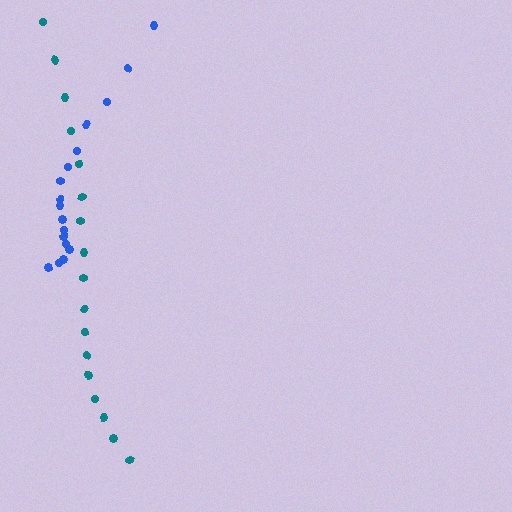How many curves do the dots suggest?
There are 2 distinct paths.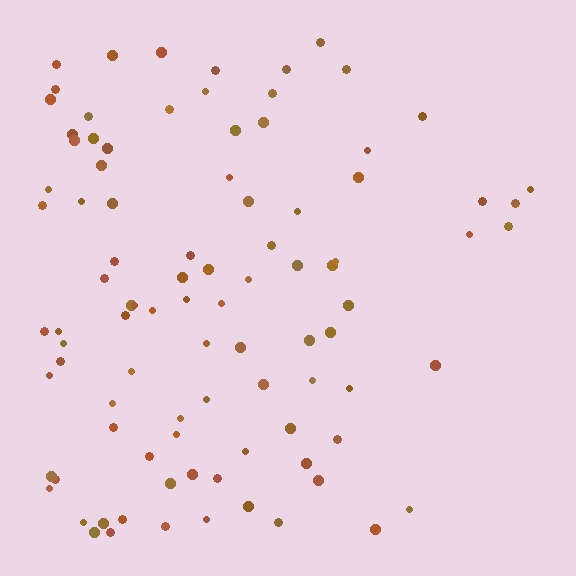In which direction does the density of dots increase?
From right to left, with the left side densest.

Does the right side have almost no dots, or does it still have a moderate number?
Still a moderate number, just noticeably fewer than the left.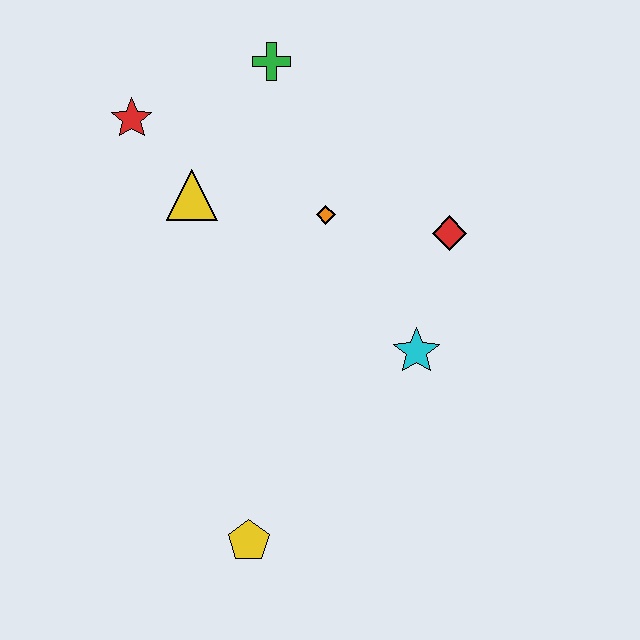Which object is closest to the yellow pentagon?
The cyan star is closest to the yellow pentagon.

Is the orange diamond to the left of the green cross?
No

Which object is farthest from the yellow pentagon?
The green cross is farthest from the yellow pentagon.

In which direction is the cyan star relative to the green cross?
The cyan star is below the green cross.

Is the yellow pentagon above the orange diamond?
No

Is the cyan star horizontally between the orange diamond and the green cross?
No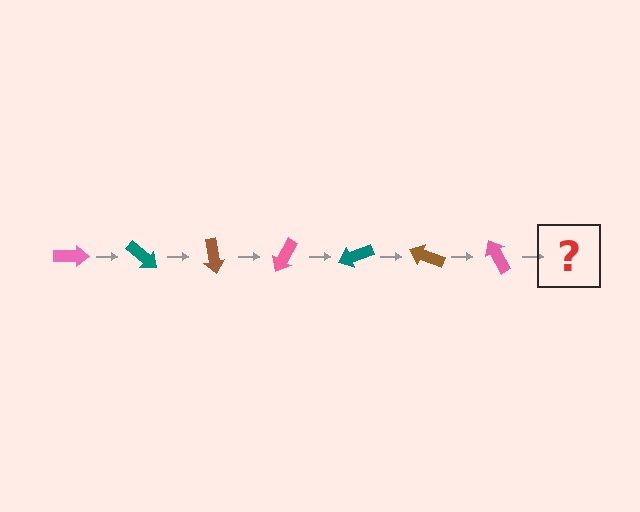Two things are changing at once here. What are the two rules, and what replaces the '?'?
The two rules are that it rotates 40 degrees each step and the color cycles through pink, teal, and brown. The '?' should be a teal arrow, rotated 280 degrees from the start.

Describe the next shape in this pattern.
It should be a teal arrow, rotated 280 degrees from the start.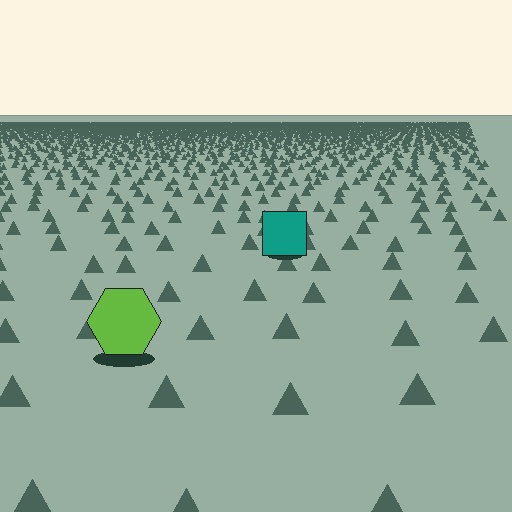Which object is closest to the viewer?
The lime hexagon is closest. The texture marks near it are larger and more spread out.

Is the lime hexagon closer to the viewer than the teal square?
Yes. The lime hexagon is closer — you can tell from the texture gradient: the ground texture is coarser near it.